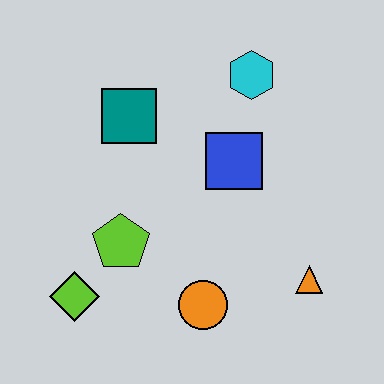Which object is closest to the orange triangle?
The orange circle is closest to the orange triangle.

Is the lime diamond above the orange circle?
Yes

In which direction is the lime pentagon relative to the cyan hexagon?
The lime pentagon is below the cyan hexagon.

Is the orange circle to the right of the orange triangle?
No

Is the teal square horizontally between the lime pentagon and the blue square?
Yes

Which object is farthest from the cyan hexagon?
The lime diamond is farthest from the cyan hexagon.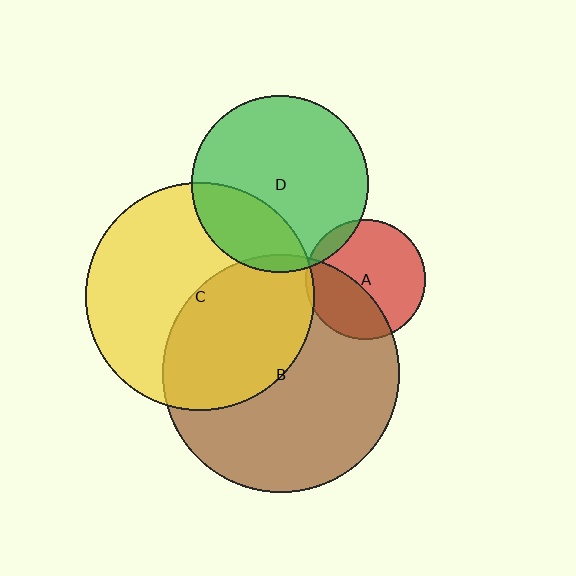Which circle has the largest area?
Circle B (brown).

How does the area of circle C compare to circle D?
Approximately 1.7 times.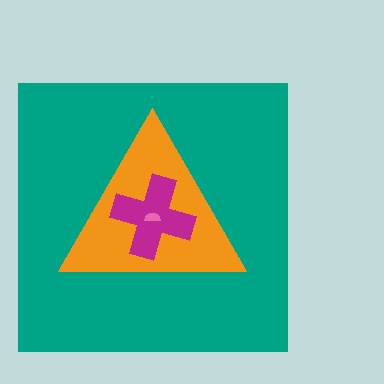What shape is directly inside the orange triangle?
The magenta cross.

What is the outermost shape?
The teal square.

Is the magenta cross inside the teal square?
Yes.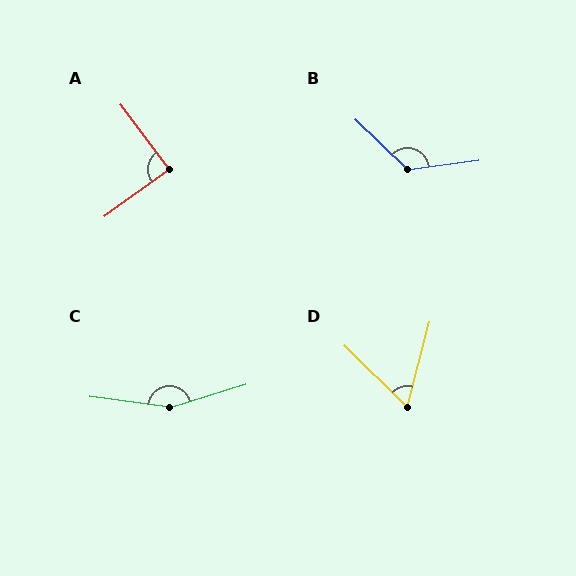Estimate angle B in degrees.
Approximately 128 degrees.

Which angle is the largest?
C, at approximately 155 degrees.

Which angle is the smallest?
D, at approximately 60 degrees.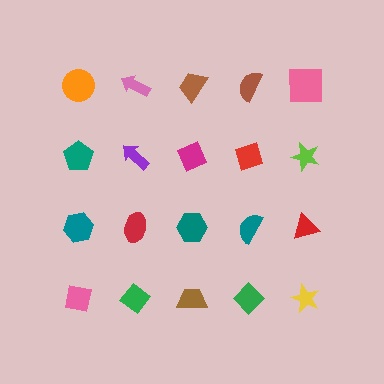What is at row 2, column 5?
A lime star.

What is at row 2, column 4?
A red diamond.